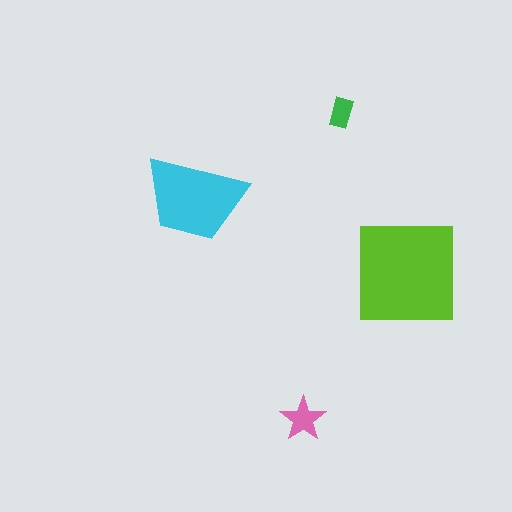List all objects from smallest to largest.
The green rectangle, the pink star, the cyan trapezoid, the lime square.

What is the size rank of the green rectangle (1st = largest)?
4th.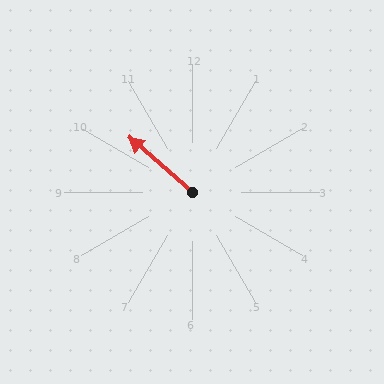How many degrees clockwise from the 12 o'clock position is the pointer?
Approximately 311 degrees.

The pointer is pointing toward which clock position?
Roughly 10 o'clock.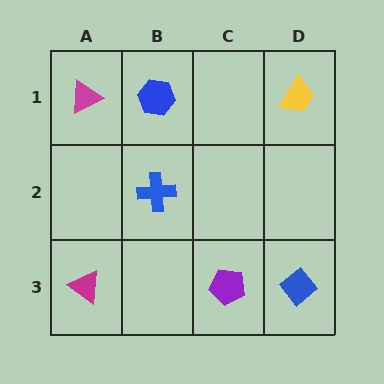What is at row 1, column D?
A yellow trapezoid.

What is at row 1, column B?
A blue hexagon.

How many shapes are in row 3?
3 shapes.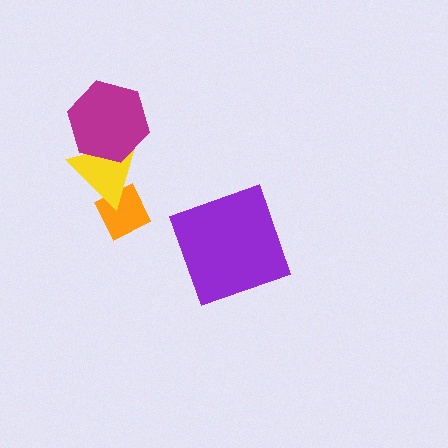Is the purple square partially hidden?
No, no other shape covers it.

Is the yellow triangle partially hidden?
Yes, it is partially covered by another shape.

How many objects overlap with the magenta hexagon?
1 object overlaps with the magenta hexagon.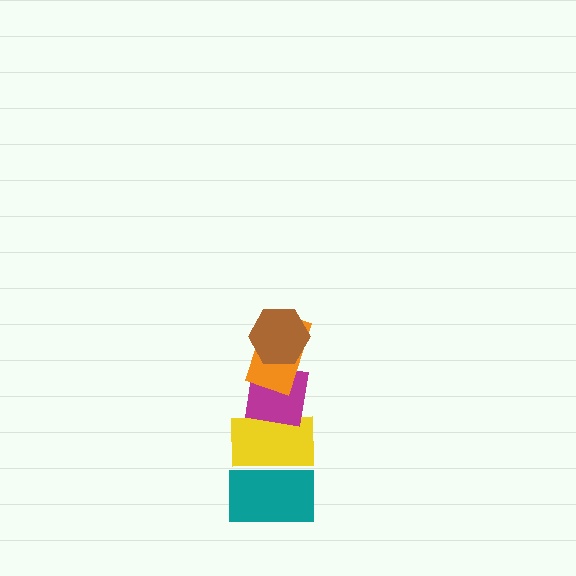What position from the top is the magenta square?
The magenta square is 3rd from the top.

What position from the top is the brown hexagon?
The brown hexagon is 1st from the top.